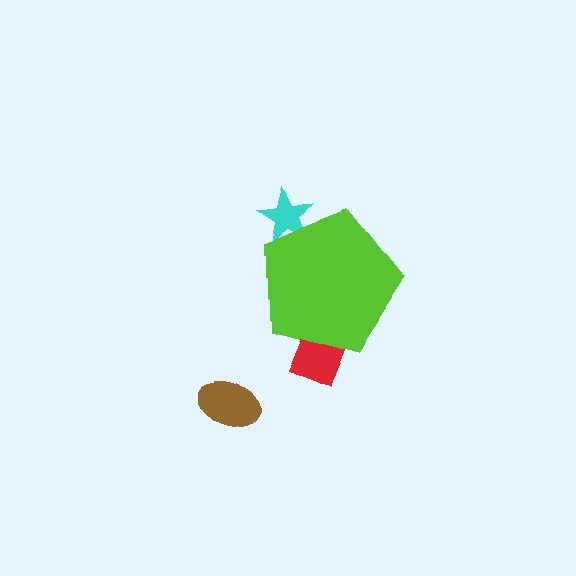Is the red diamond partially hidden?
Yes, the red diamond is partially hidden behind the lime pentagon.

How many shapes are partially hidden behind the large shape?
2 shapes are partially hidden.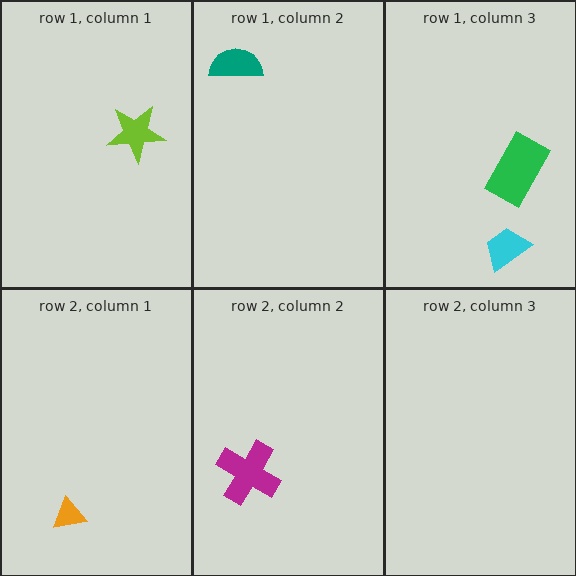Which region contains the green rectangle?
The row 1, column 3 region.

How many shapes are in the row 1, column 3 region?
2.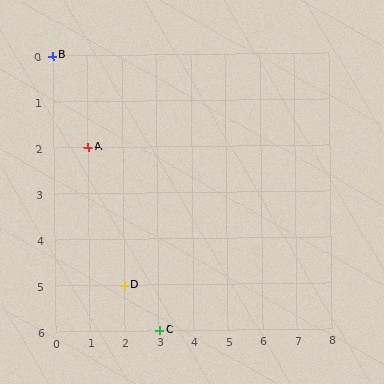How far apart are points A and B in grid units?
Points A and B are 1 column and 2 rows apart (about 2.2 grid units diagonally).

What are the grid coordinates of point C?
Point C is at grid coordinates (3, 6).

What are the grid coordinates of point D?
Point D is at grid coordinates (2, 5).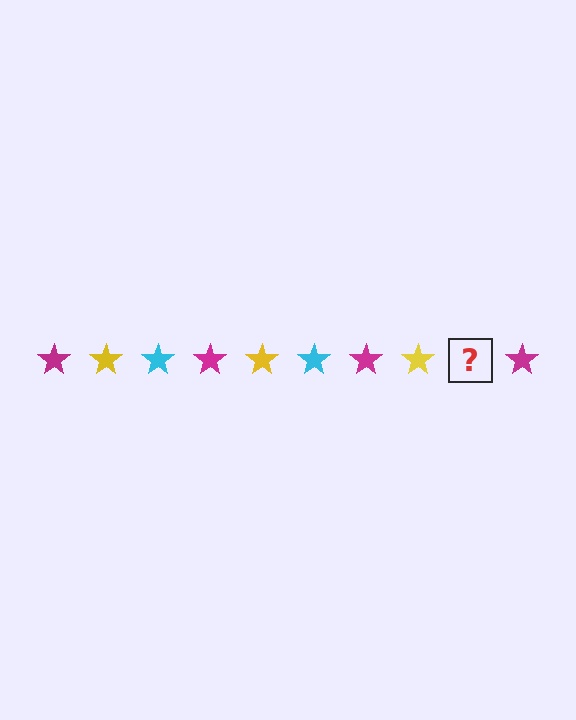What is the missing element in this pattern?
The missing element is a cyan star.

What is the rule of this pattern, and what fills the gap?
The rule is that the pattern cycles through magenta, yellow, cyan stars. The gap should be filled with a cyan star.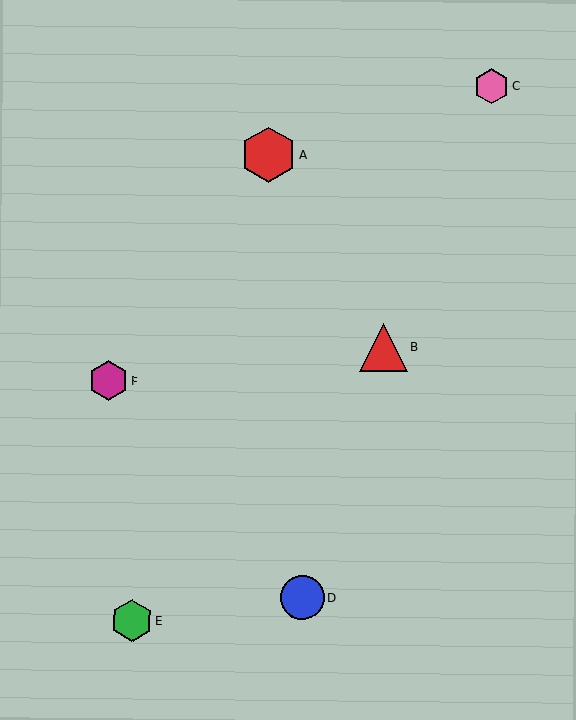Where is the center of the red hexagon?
The center of the red hexagon is at (268, 154).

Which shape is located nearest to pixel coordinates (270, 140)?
The red hexagon (labeled A) at (268, 154) is nearest to that location.